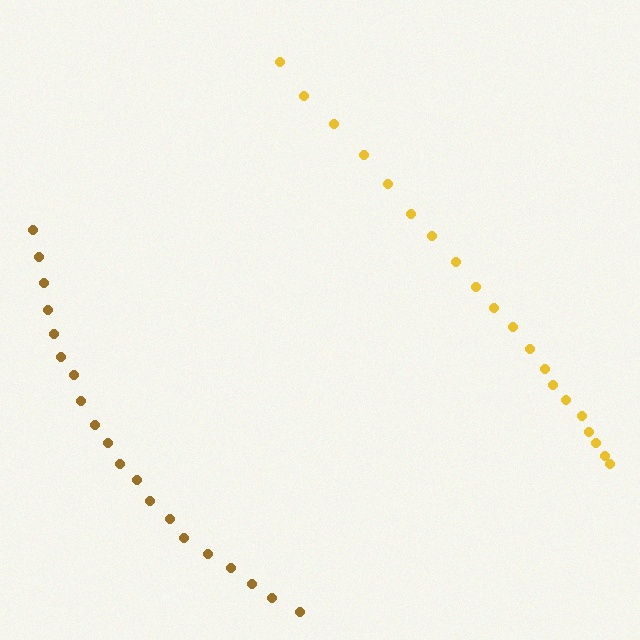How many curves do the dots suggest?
There are 2 distinct paths.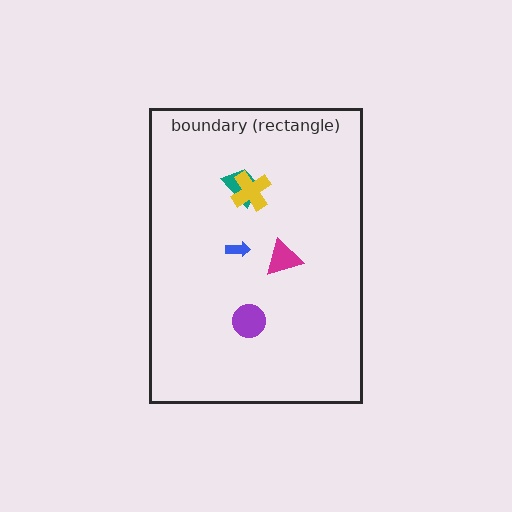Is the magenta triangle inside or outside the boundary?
Inside.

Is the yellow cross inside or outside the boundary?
Inside.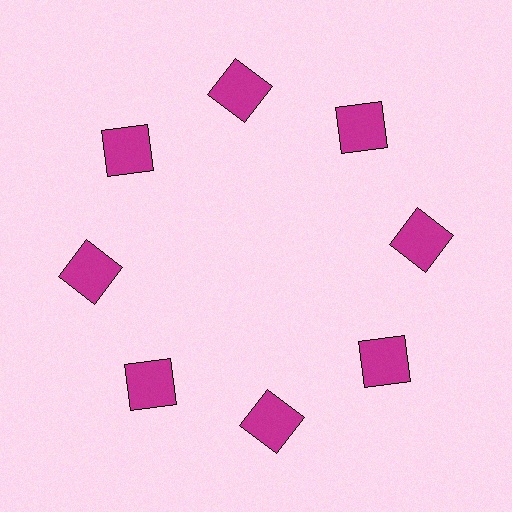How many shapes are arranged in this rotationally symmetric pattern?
There are 8 shapes, arranged in 8 groups of 1.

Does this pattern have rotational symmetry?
Yes, this pattern has 8-fold rotational symmetry. It looks the same after rotating 45 degrees around the center.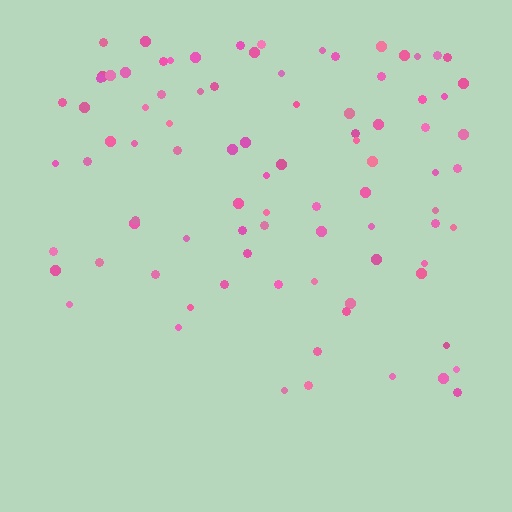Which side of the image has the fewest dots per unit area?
The bottom.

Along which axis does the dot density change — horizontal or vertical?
Vertical.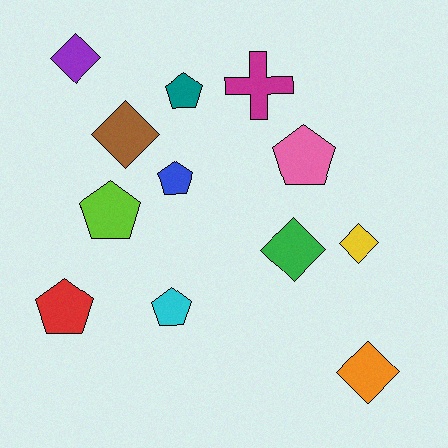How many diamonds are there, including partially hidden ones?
There are 5 diamonds.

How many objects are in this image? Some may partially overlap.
There are 12 objects.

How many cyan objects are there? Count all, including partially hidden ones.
There is 1 cyan object.